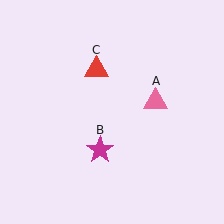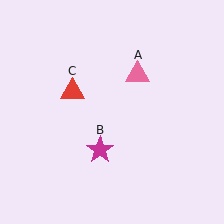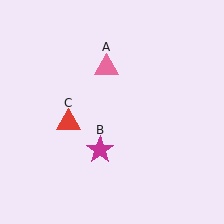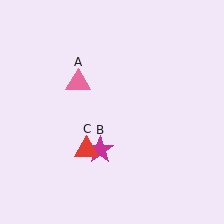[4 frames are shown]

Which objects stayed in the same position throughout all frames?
Magenta star (object B) remained stationary.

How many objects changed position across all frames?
2 objects changed position: pink triangle (object A), red triangle (object C).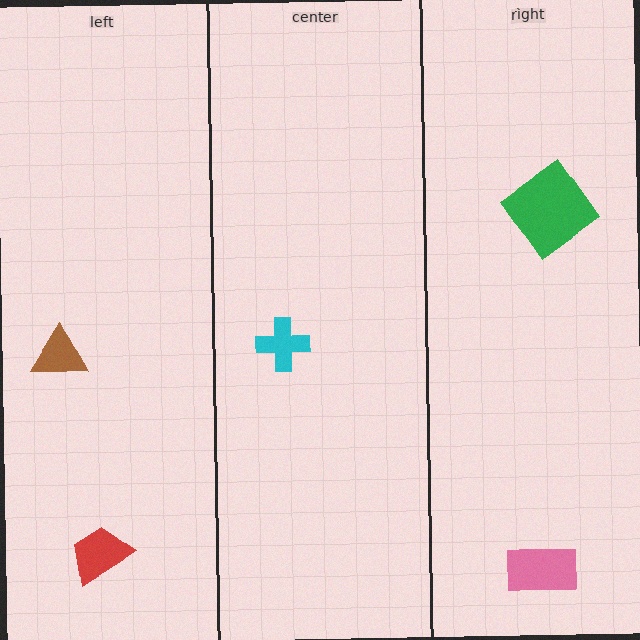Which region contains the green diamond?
The right region.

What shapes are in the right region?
The green diamond, the pink rectangle.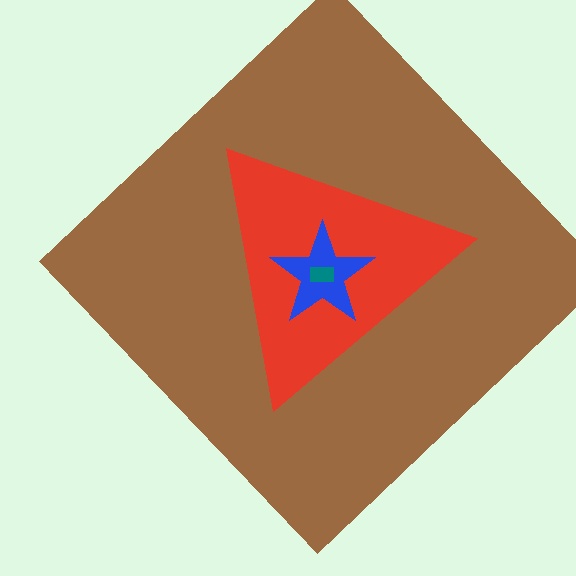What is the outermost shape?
The brown diamond.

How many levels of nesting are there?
4.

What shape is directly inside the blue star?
The teal rectangle.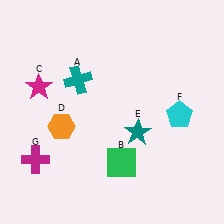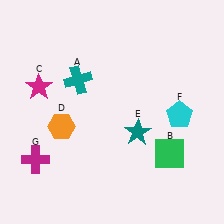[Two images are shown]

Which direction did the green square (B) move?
The green square (B) moved right.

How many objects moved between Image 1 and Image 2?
1 object moved between the two images.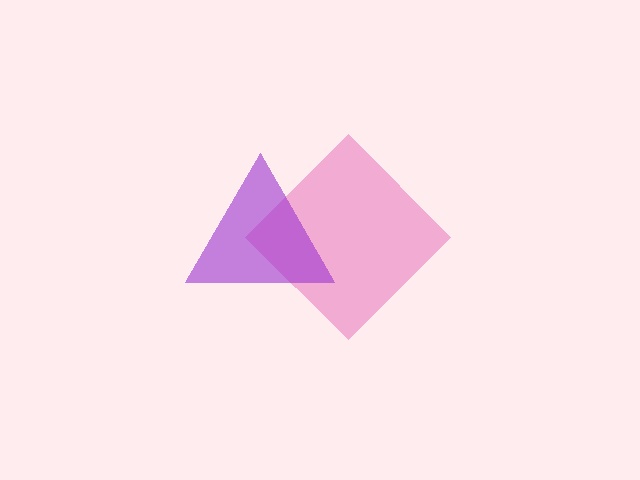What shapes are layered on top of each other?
The layered shapes are: a pink diamond, a purple triangle.